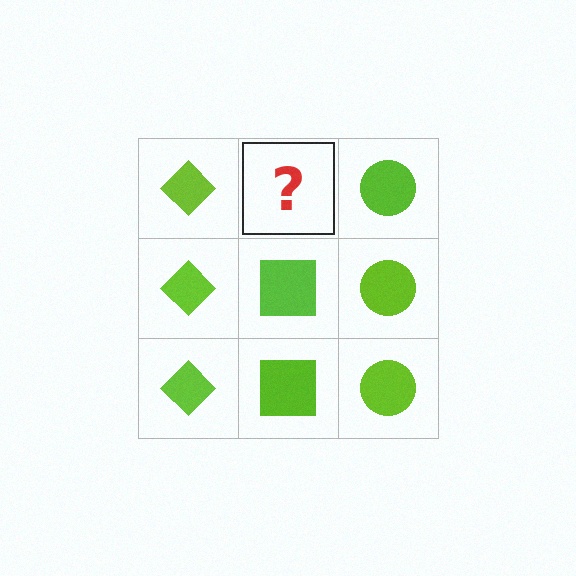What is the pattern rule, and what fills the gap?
The rule is that each column has a consistent shape. The gap should be filled with a lime square.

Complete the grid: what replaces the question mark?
The question mark should be replaced with a lime square.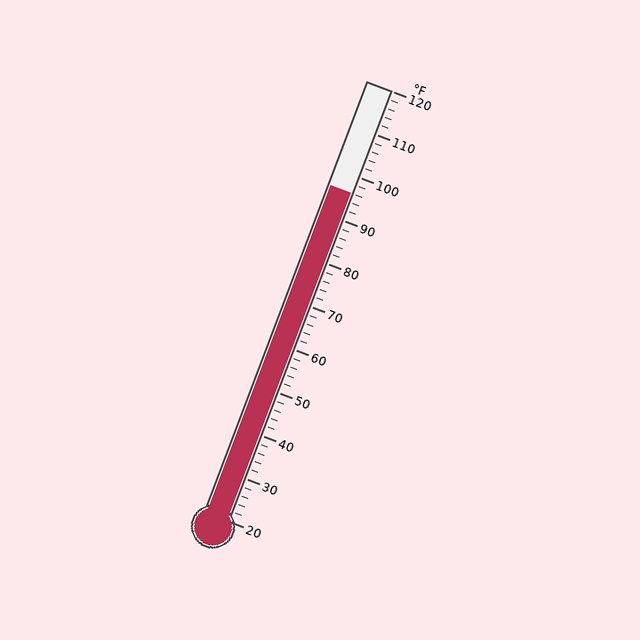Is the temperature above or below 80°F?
The temperature is above 80°F.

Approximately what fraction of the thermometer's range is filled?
The thermometer is filled to approximately 75% of its range.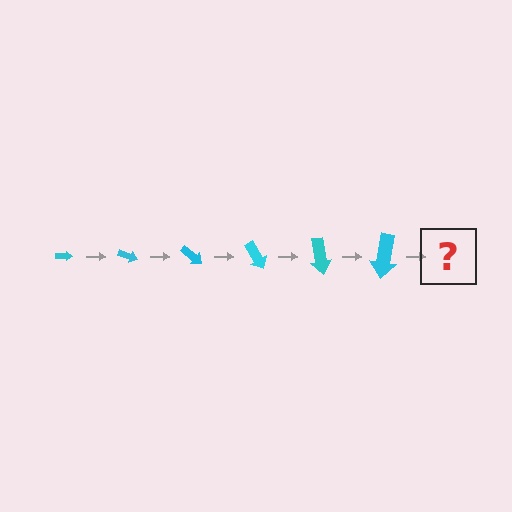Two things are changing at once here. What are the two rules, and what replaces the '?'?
The two rules are that the arrow grows larger each step and it rotates 20 degrees each step. The '?' should be an arrow, larger than the previous one and rotated 120 degrees from the start.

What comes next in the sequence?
The next element should be an arrow, larger than the previous one and rotated 120 degrees from the start.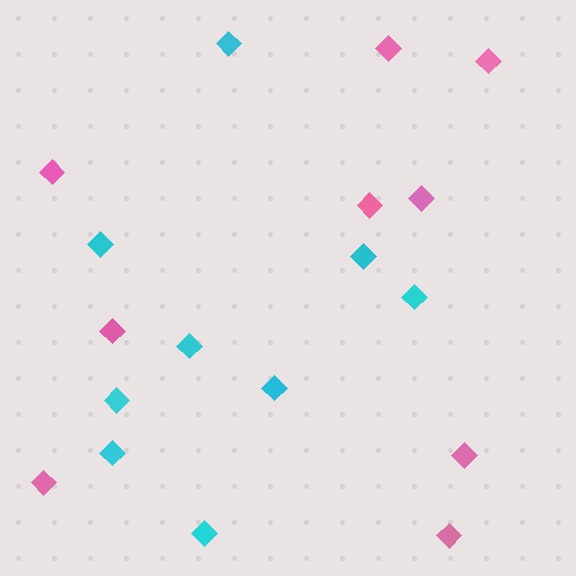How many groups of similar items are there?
There are 2 groups: one group of cyan diamonds (9) and one group of pink diamonds (9).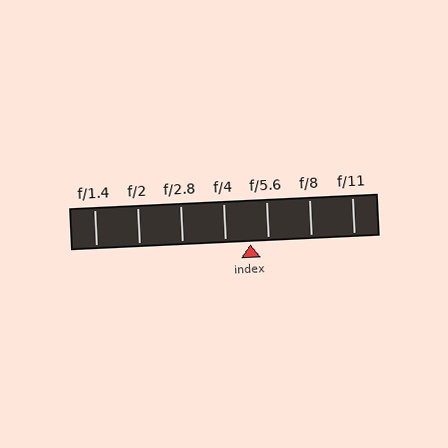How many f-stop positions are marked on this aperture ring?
There are 7 f-stop positions marked.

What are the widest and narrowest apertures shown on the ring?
The widest aperture shown is f/1.4 and the narrowest is f/11.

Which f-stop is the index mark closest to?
The index mark is closest to f/5.6.